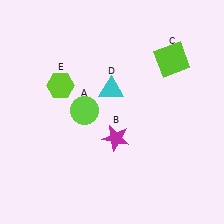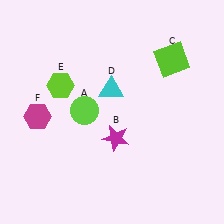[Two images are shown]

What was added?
A magenta hexagon (F) was added in Image 2.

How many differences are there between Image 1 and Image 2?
There is 1 difference between the two images.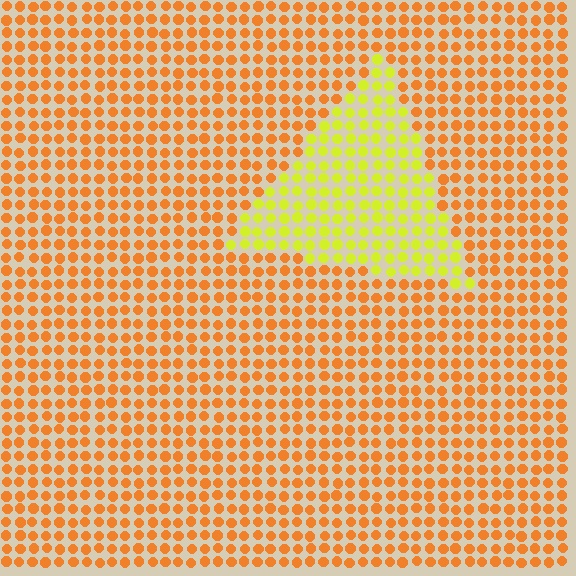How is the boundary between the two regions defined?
The boundary is defined purely by a slight shift in hue (about 43 degrees). Spacing, size, and orientation are identical on both sides.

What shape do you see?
I see a triangle.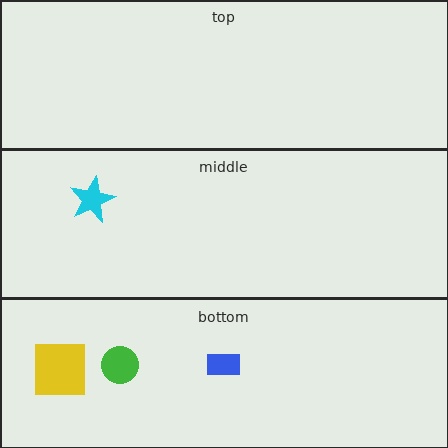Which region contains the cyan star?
The middle region.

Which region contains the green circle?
The bottom region.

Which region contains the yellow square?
The bottom region.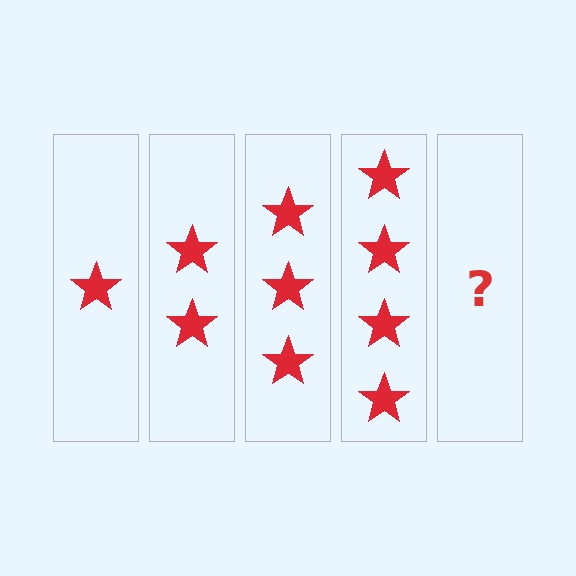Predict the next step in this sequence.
The next step is 5 stars.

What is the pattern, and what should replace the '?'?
The pattern is that each step adds one more star. The '?' should be 5 stars.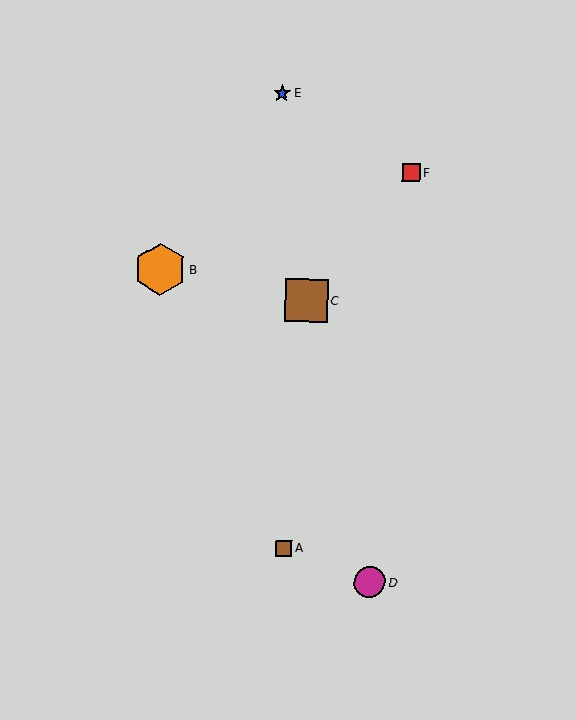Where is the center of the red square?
The center of the red square is at (411, 173).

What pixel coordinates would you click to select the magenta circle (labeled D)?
Click at (369, 582) to select the magenta circle D.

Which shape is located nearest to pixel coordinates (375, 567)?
The magenta circle (labeled D) at (369, 582) is nearest to that location.